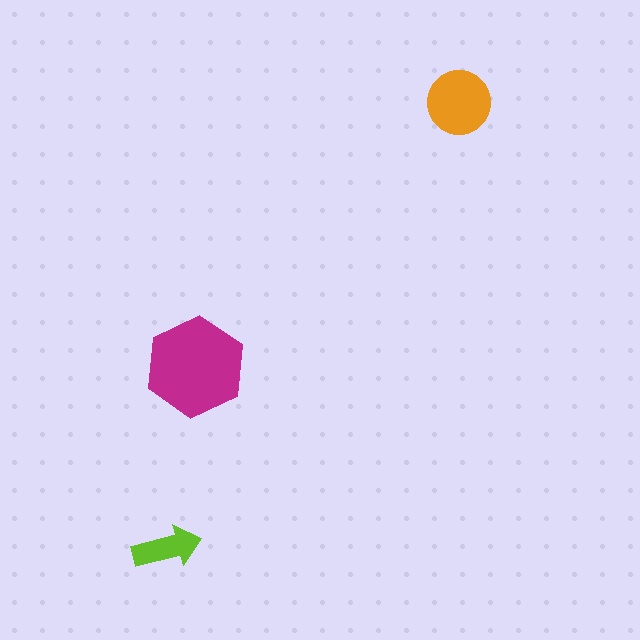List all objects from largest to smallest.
The magenta hexagon, the orange circle, the lime arrow.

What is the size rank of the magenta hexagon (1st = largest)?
1st.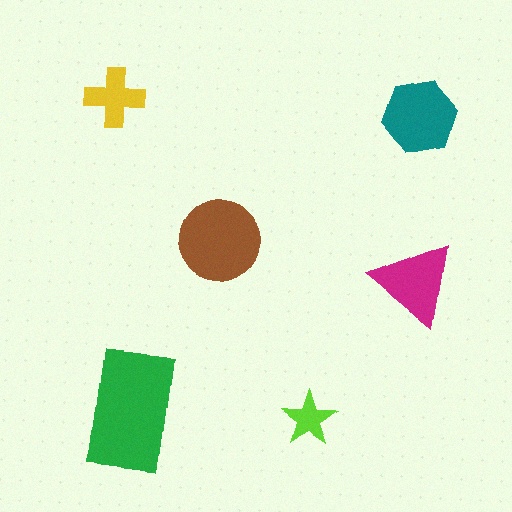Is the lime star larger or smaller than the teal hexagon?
Smaller.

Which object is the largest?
The green rectangle.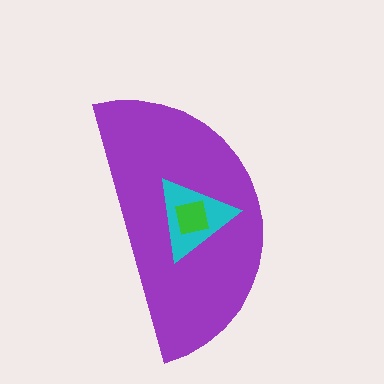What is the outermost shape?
The purple semicircle.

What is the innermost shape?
The green square.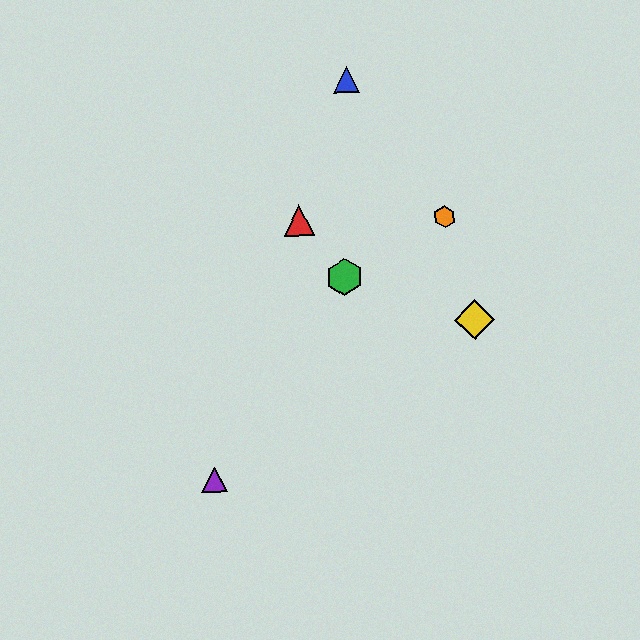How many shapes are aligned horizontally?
2 shapes (the red triangle, the orange hexagon) are aligned horizontally.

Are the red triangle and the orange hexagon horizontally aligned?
Yes, both are at y≈220.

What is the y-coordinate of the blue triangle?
The blue triangle is at y≈80.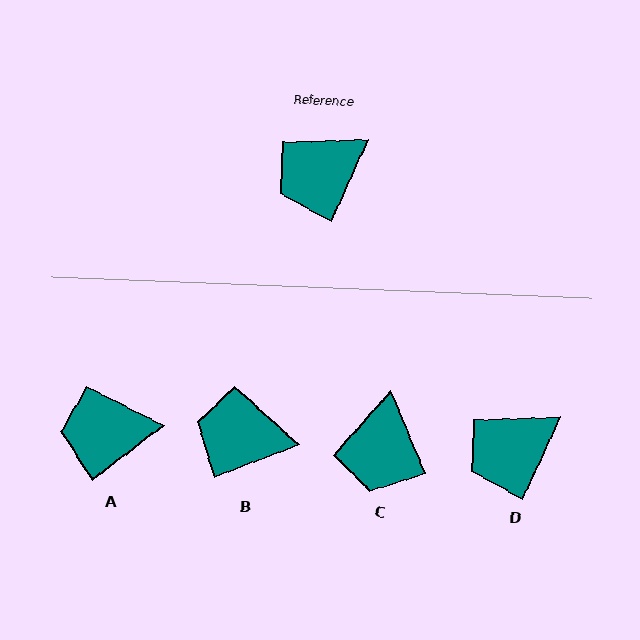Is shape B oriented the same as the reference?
No, it is off by about 44 degrees.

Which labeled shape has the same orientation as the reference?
D.